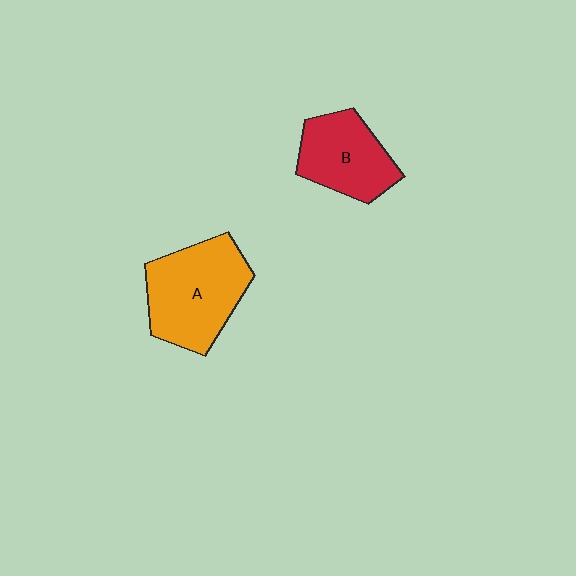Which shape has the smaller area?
Shape B (red).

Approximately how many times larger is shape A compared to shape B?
Approximately 1.4 times.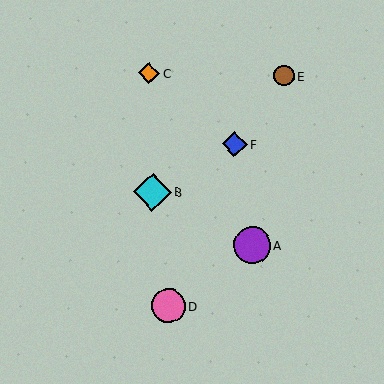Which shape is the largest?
The cyan diamond (labeled B) is the largest.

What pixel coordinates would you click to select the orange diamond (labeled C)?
Click at (149, 73) to select the orange diamond C.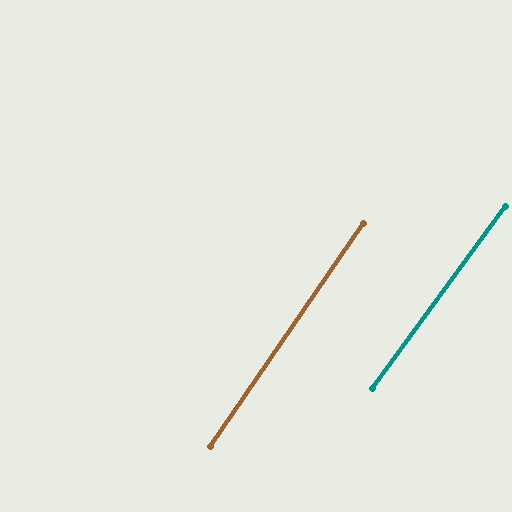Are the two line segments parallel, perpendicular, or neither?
Parallel — their directions differ by only 1.6°.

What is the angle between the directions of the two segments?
Approximately 2 degrees.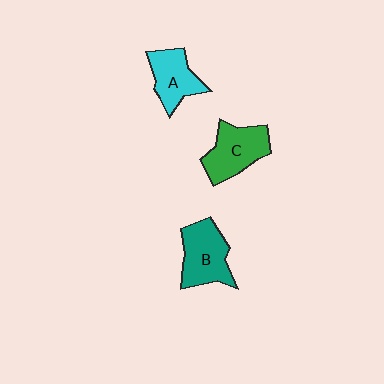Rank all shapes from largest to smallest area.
From largest to smallest: B (teal), C (green), A (cyan).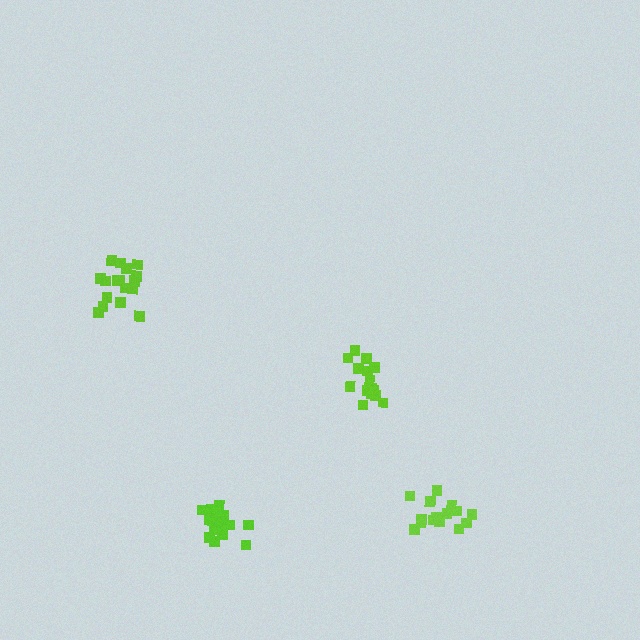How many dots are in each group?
Group 1: 18 dots, Group 2: 15 dots, Group 3: 20 dots, Group 4: 16 dots (69 total).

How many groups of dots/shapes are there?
There are 4 groups.